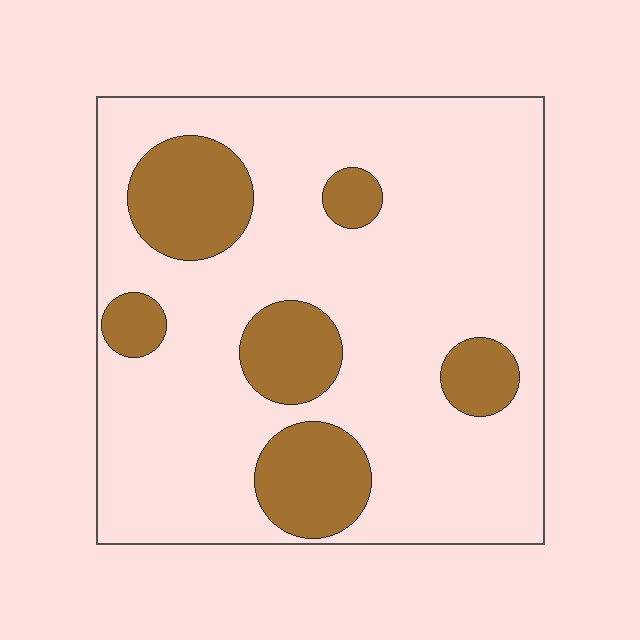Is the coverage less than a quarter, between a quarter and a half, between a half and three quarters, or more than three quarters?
Less than a quarter.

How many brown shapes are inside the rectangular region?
6.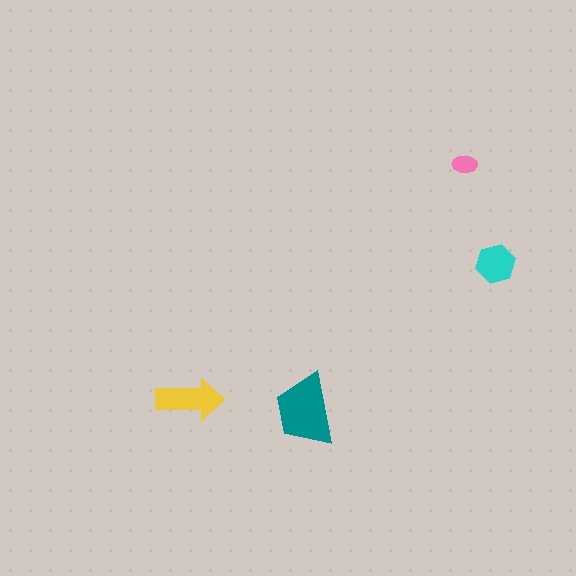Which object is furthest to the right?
The cyan hexagon is rightmost.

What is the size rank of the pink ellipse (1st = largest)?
4th.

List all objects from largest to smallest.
The teal trapezoid, the yellow arrow, the cyan hexagon, the pink ellipse.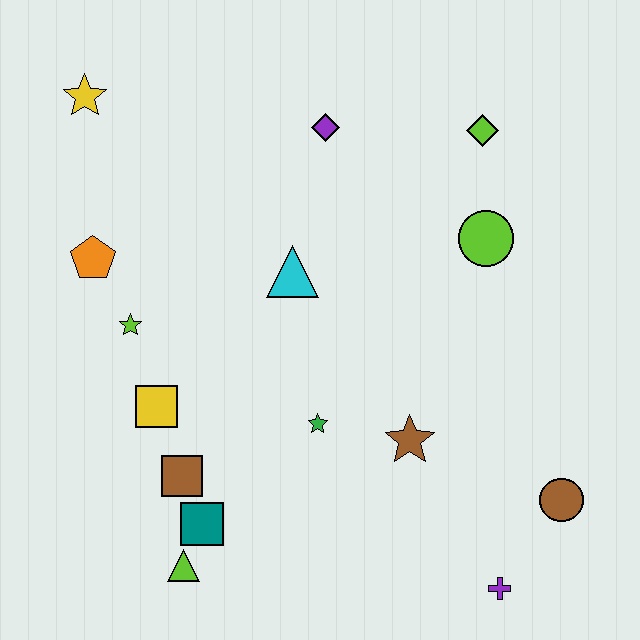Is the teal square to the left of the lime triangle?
No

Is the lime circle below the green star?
No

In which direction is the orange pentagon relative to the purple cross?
The orange pentagon is to the left of the purple cross.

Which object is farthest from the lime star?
The brown circle is farthest from the lime star.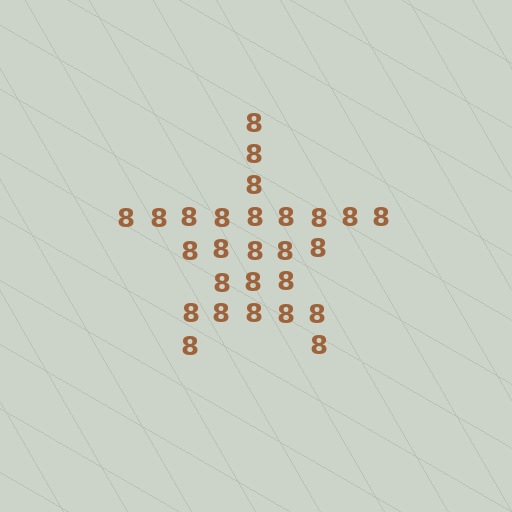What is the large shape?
The large shape is a star.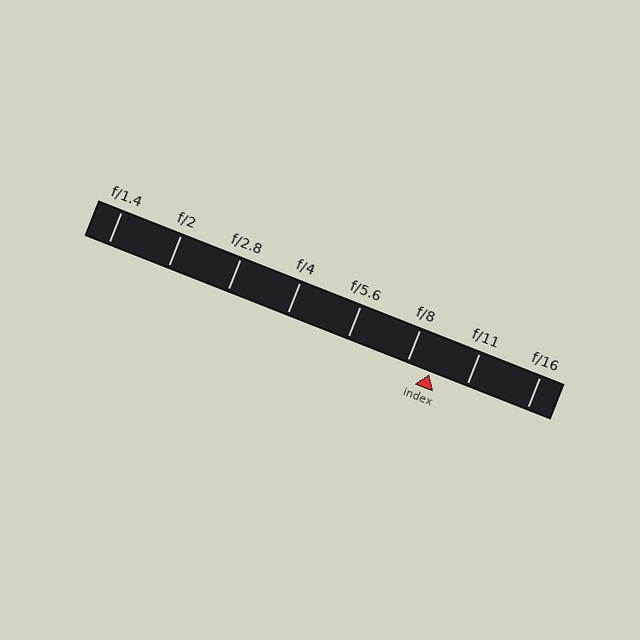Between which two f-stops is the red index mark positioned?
The index mark is between f/8 and f/11.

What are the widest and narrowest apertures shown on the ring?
The widest aperture shown is f/1.4 and the narrowest is f/16.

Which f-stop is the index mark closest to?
The index mark is closest to f/8.